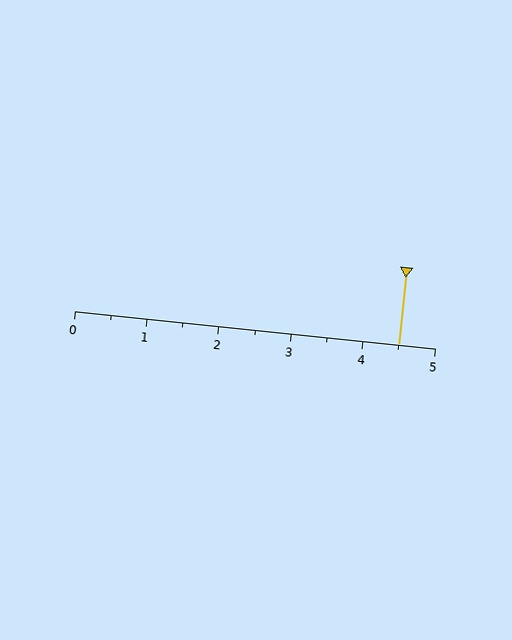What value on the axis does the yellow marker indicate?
The marker indicates approximately 4.5.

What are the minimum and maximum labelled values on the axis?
The axis runs from 0 to 5.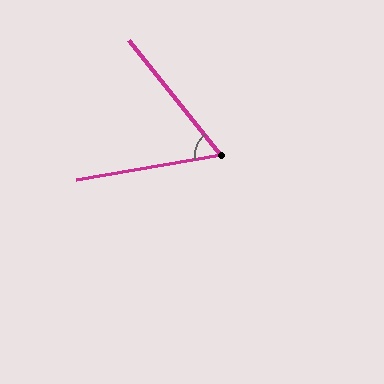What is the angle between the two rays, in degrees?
Approximately 61 degrees.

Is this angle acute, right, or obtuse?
It is acute.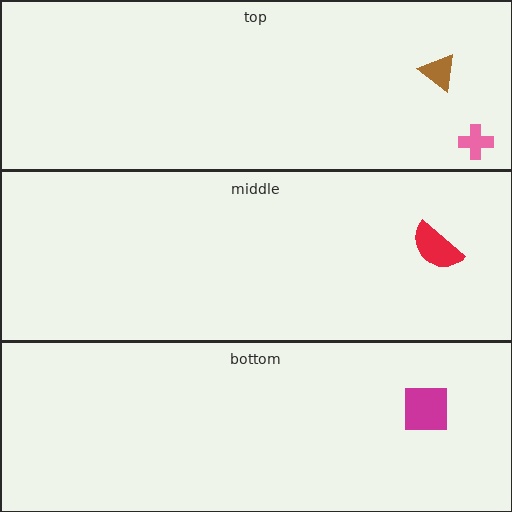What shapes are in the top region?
The brown triangle, the pink cross.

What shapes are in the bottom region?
The magenta square.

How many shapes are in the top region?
2.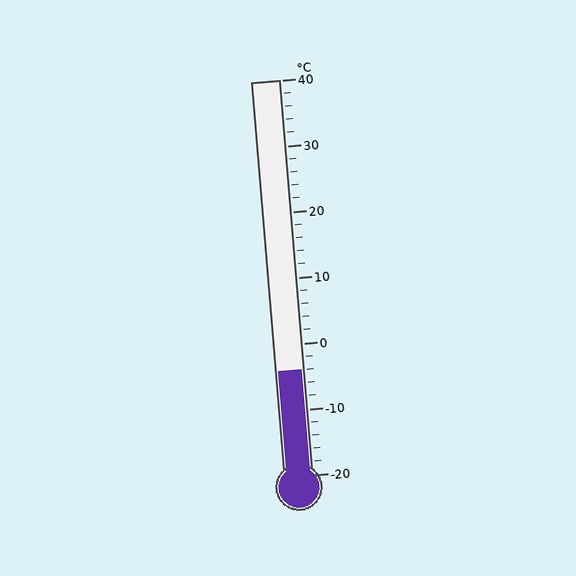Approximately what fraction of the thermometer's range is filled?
The thermometer is filled to approximately 25% of its range.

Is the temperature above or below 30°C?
The temperature is below 30°C.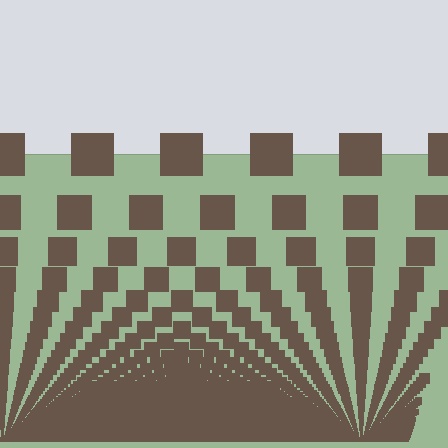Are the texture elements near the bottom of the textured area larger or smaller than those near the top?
Smaller. The gradient is inverted — elements near the bottom are smaller and denser.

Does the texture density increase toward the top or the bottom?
Density increases toward the bottom.